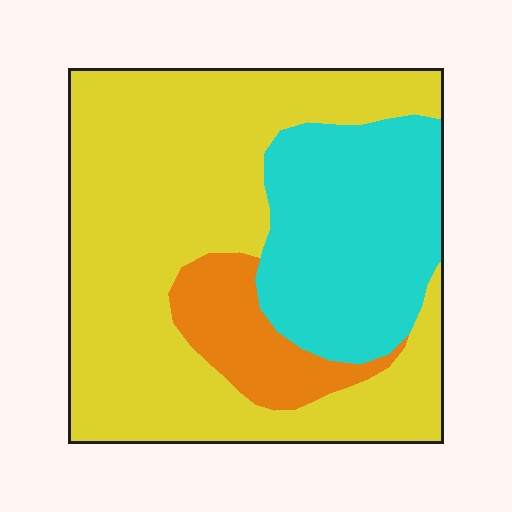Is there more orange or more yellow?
Yellow.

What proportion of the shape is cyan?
Cyan takes up between a sixth and a third of the shape.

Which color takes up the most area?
Yellow, at roughly 60%.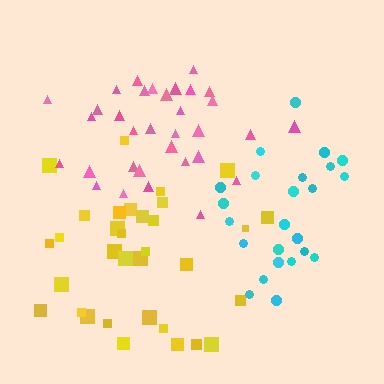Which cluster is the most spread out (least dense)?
Yellow.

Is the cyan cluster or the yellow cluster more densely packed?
Cyan.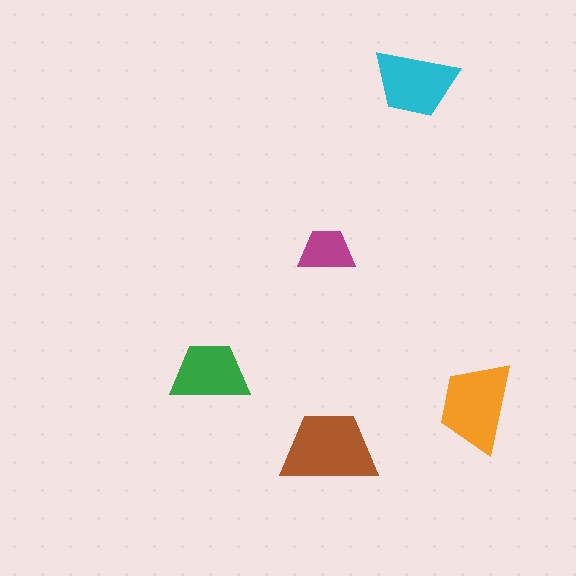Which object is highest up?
The cyan trapezoid is topmost.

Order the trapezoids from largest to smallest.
the brown one, the orange one, the cyan one, the green one, the magenta one.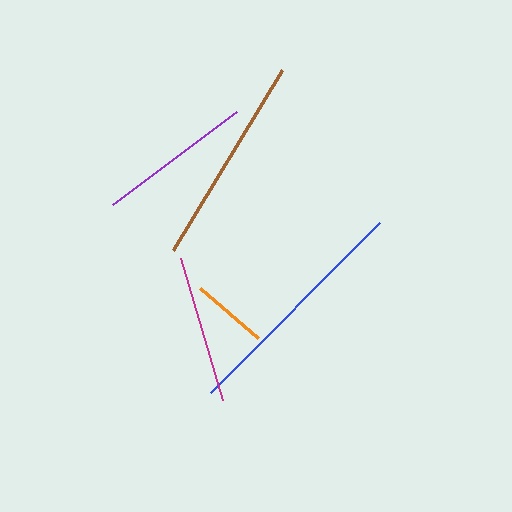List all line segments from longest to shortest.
From longest to shortest: blue, brown, purple, magenta, orange.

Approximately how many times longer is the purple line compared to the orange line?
The purple line is approximately 2.0 times the length of the orange line.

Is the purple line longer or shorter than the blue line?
The blue line is longer than the purple line.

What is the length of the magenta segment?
The magenta segment is approximately 149 pixels long.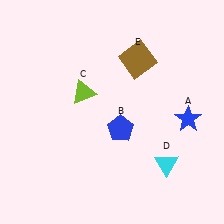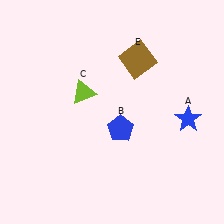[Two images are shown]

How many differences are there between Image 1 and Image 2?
There is 1 difference between the two images.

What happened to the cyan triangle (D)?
The cyan triangle (D) was removed in Image 2. It was in the bottom-right area of Image 1.